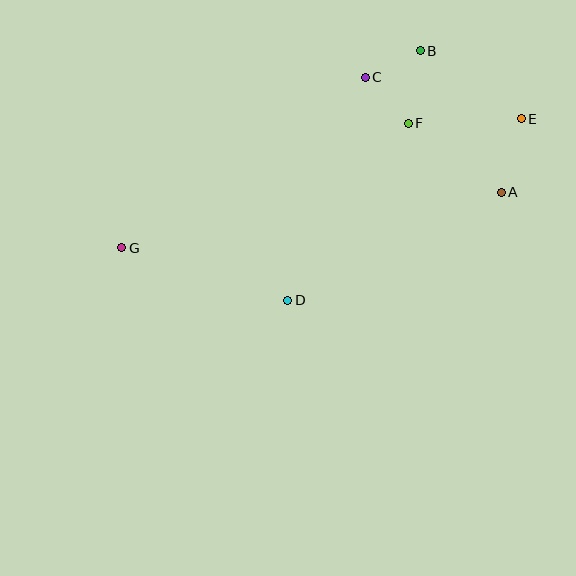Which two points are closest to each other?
Points B and C are closest to each other.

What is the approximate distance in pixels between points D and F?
The distance between D and F is approximately 214 pixels.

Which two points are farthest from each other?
Points E and G are farthest from each other.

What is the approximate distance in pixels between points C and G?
The distance between C and G is approximately 297 pixels.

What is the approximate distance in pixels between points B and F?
The distance between B and F is approximately 73 pixels.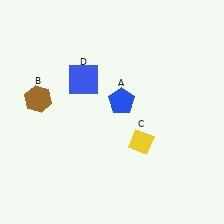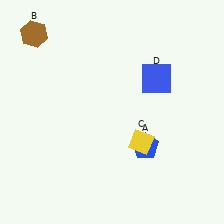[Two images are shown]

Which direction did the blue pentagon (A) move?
The blue pentagon (A) moved down.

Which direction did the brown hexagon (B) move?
The brown hexagon (B) moved up.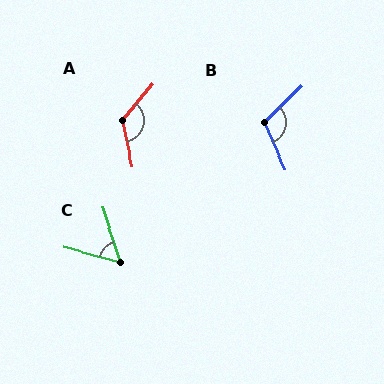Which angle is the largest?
A, at approximately 127 degrees.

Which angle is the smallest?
C, at approximately 57 degrees.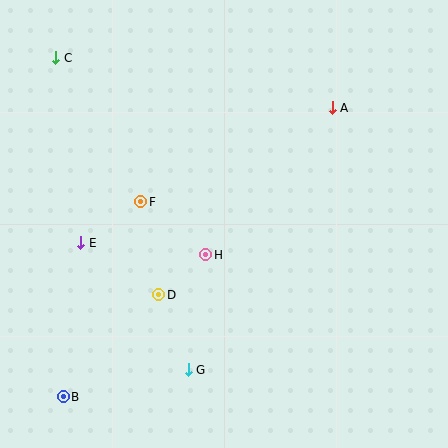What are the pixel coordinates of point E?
Point E is at (81, 243).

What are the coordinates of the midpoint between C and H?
The midpoint between C and H is at (131, 156).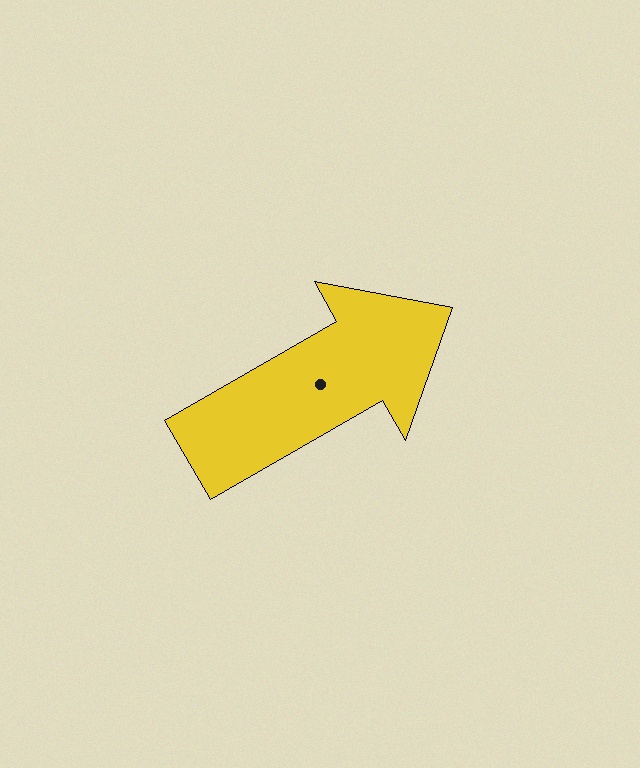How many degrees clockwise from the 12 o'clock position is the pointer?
Approximately 60 degrees.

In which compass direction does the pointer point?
Northeast.